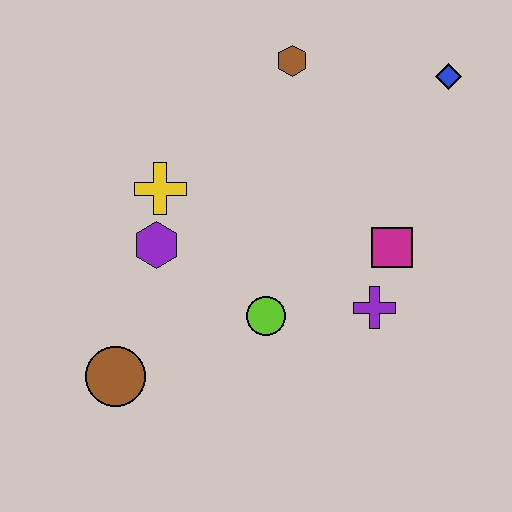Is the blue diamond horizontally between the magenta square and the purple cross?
No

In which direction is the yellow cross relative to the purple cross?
The yellow cross is to the left of the purple cross.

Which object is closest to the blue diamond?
The brown hexagon is closest to the blue diamond.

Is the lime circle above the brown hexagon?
No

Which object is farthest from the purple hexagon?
The blue diamond is farthest from the purple hexagon.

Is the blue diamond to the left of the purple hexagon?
No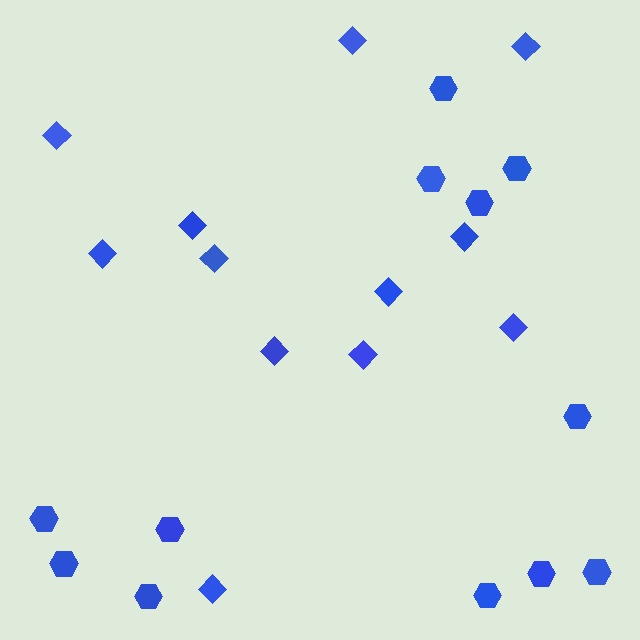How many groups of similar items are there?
There are 2 groups: one group of diamonds (12) and one group of hexagons (12).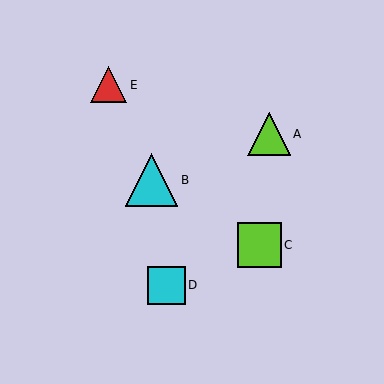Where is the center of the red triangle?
The center of the red triangle is at (108, 85).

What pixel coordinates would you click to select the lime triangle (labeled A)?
Click at (269, 134) to select the lime triangle A.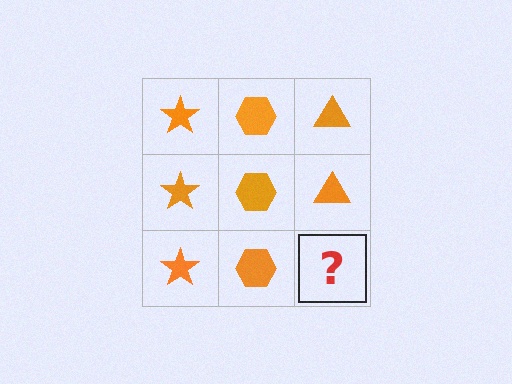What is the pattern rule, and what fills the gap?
The rule is that each column has a consistent shape. The gap should be filled with an orange triangle.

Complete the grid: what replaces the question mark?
The question mark should be replaced with an orange triangle.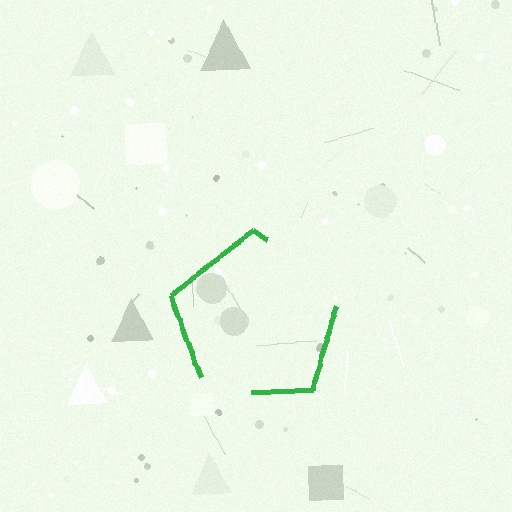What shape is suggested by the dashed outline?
The dashed outline suggests a pentagon.